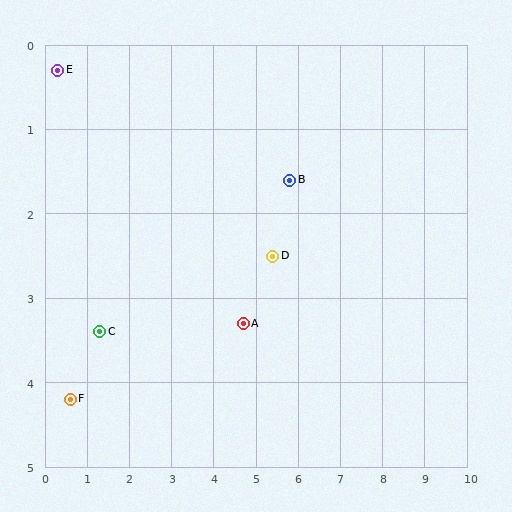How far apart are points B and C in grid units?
Points B and C are about 4.8 grid units apart.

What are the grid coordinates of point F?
Point F is at approximately (0.6, 4.2).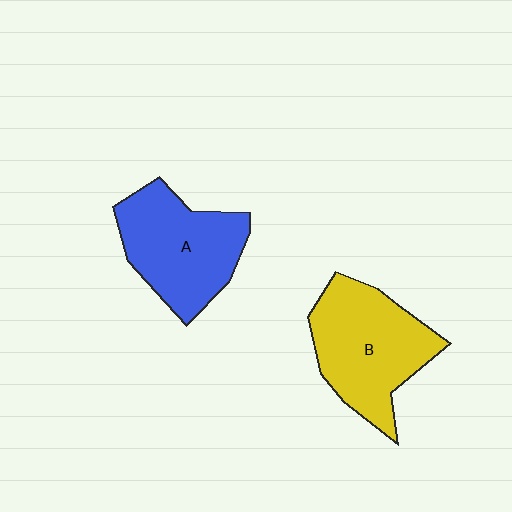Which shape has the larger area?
Shape B (yellow).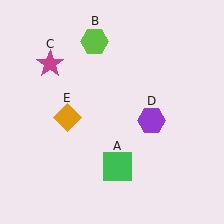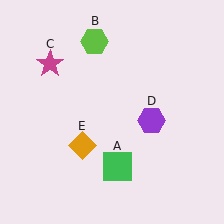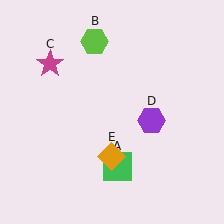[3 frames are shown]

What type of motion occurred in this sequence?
The orange diamond (object E) rotated counterclockwise around the center of the scene.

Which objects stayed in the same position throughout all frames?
Green square (object A) and lime hexagon (object B) and magenta star (object C) and purple hexagon (object D) remained stationary.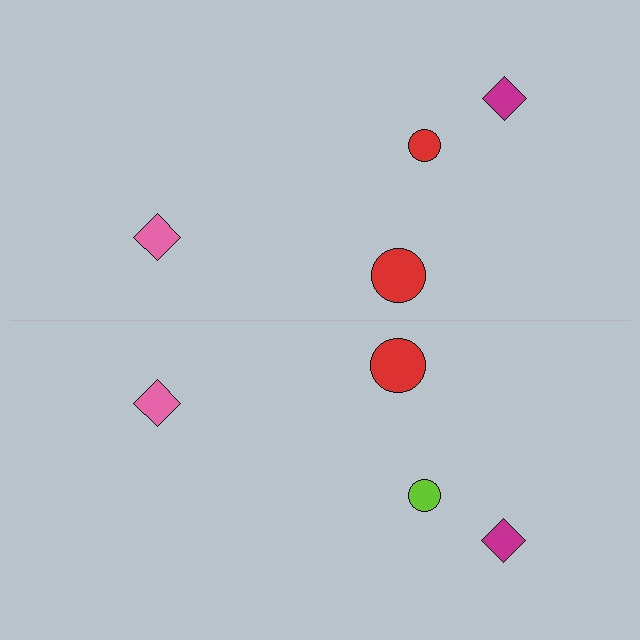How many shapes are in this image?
There are 8 shapes in this image.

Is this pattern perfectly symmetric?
No, the pattern is not perfectly symmetric. The lime circle on the bottom side breaks the symmetry — its mirror counterpart is red.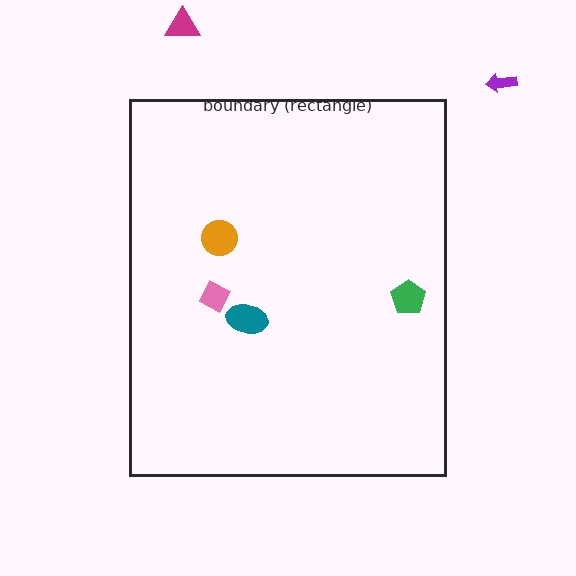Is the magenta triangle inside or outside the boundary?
Outside.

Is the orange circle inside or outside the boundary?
Inside.